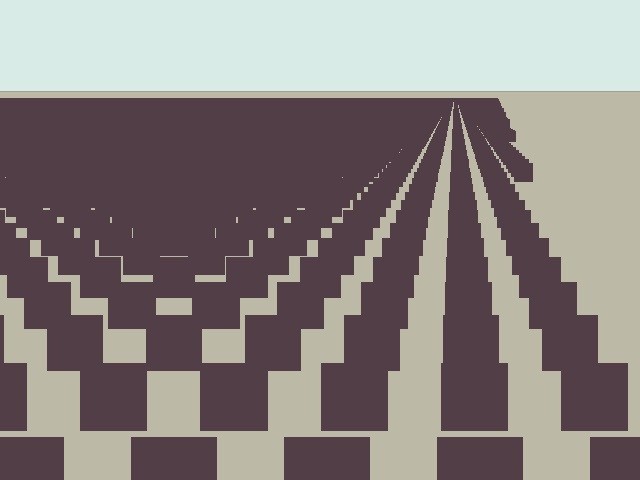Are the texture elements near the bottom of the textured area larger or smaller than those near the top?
Larger. Near the bottom, elements are closer to the viewer and appear at a bigger on-screen size.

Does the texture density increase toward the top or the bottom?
Density increases toward the top.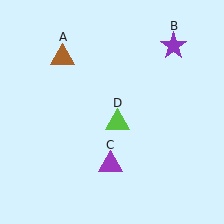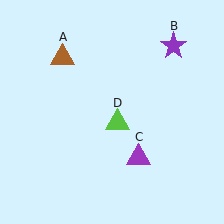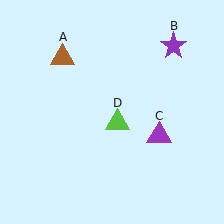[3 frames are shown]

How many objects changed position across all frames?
1 object changed position: purple triangle (object C).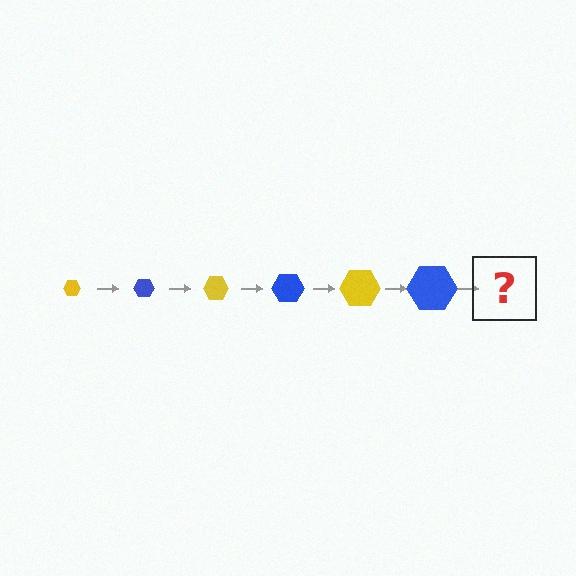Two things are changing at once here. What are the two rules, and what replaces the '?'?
The two rules are that the hexagon grows larger each step and the color cycles through yellow and blue. The '?' should be a yellow hexagon, larger than the previous one.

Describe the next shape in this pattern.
It should be a yellow hexagon, larger than the previous one.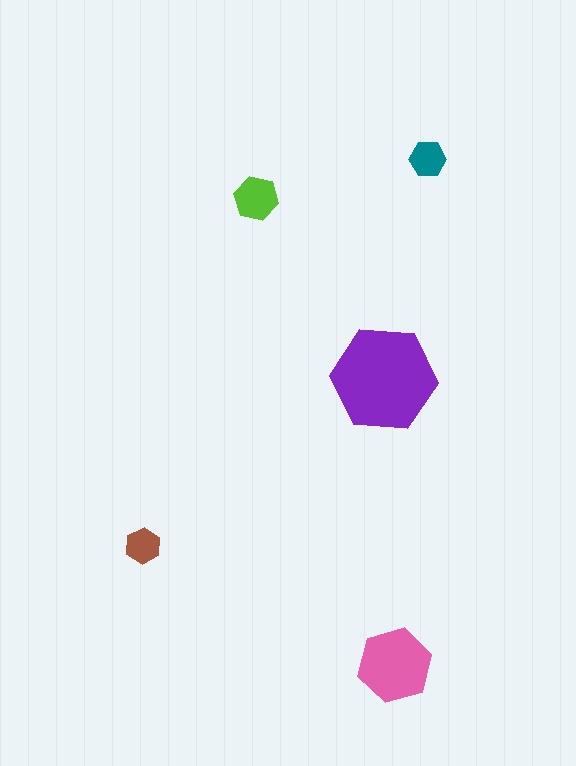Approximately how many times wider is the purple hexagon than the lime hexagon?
About 2.5 times wider.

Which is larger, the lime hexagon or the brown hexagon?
The lime one.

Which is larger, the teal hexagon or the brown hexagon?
The teal one.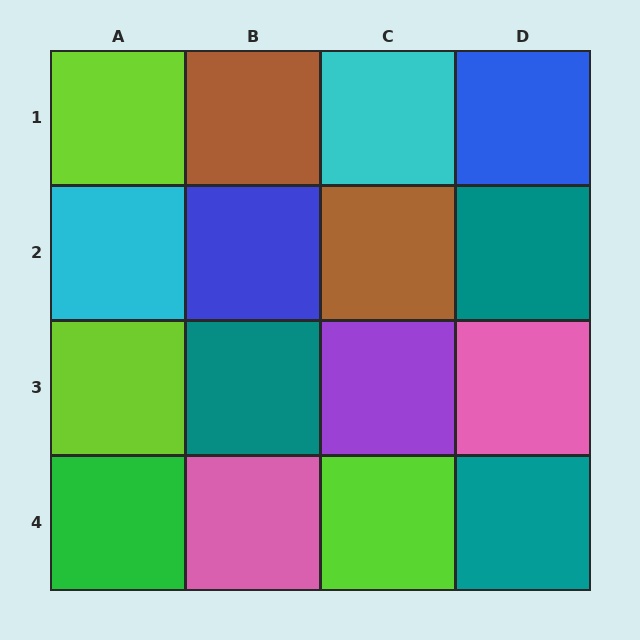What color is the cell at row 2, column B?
Blue.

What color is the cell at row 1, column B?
Brown.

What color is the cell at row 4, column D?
Teal.